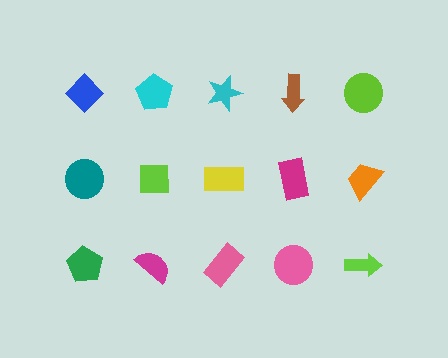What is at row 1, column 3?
A cyan star.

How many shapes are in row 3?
5 shapes.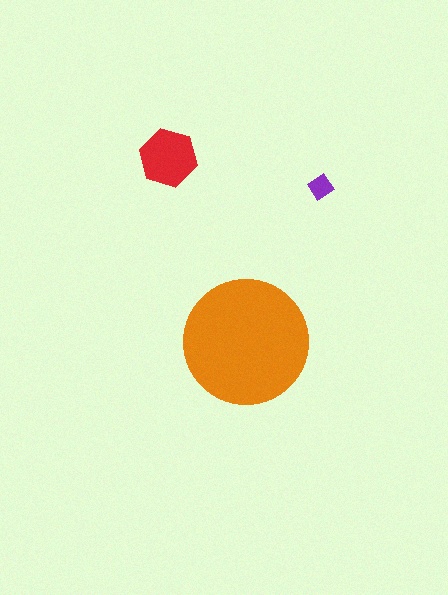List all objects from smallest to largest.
The purple diamond, the red hexagon, the orange circle.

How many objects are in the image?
There are 3 objects in the image.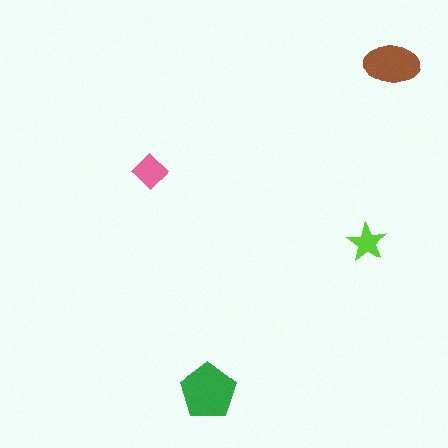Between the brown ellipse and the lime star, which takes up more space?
The brown ellipse.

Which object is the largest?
The green pentagon.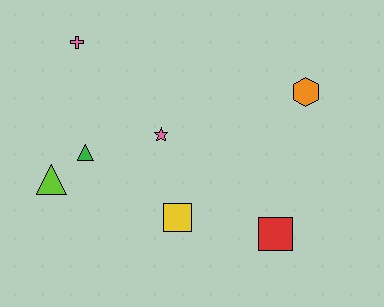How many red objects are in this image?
There is 1 red object.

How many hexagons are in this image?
There is 1 hexagon.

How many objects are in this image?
There are 7 objects.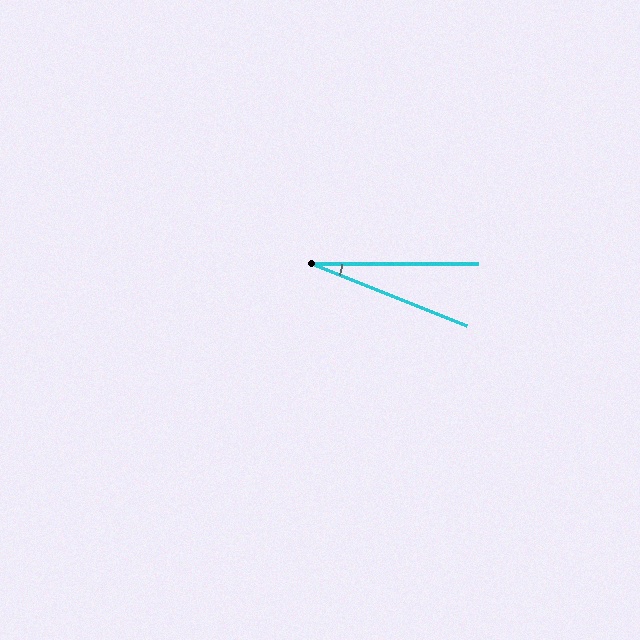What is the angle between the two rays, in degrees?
Approximately 22 degrees.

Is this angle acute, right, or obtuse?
It is acute.